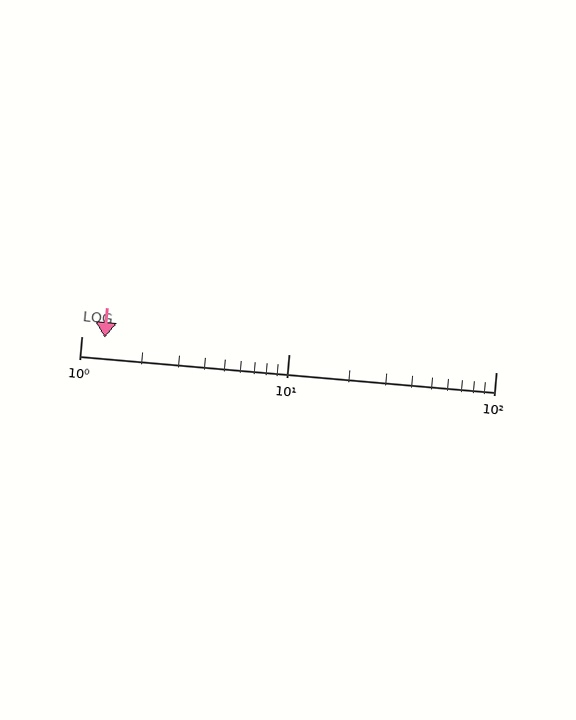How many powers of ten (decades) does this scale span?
The scale spans 2 decades, from 1 to 100.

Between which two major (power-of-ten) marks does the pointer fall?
The pointer is between 1 and 10.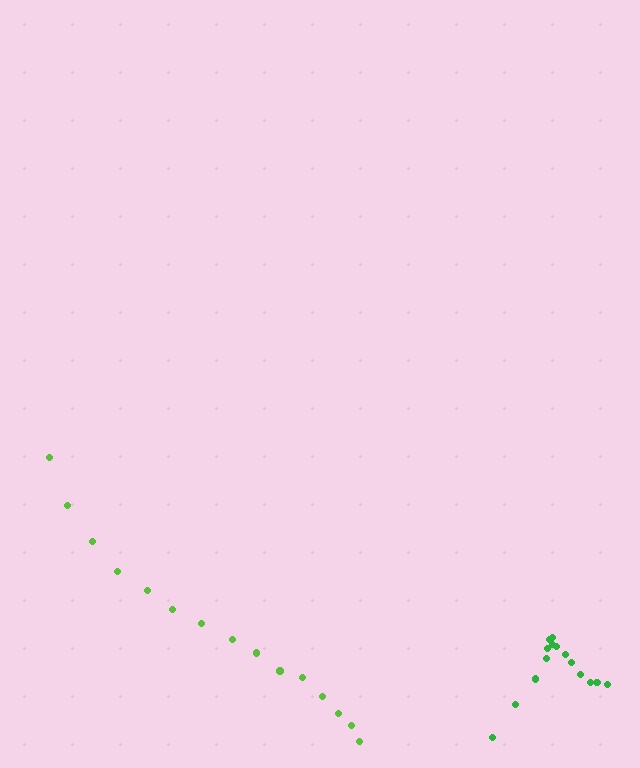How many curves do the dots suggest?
There are 2 distinct paths.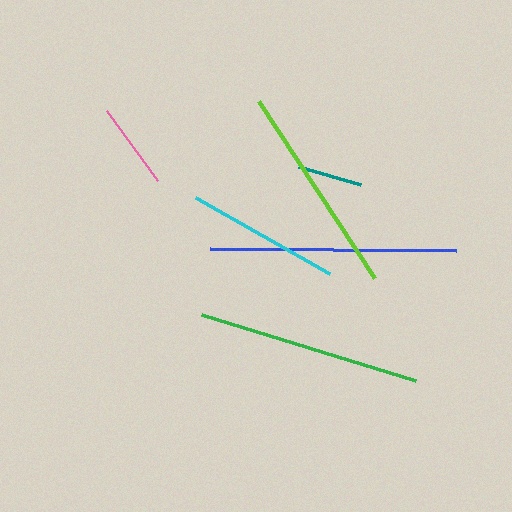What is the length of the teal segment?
The teal segment is approximately 65 pixels long.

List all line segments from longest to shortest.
From longest to shortest: blue, green, lime, cyan, pink, teal.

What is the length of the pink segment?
The pink segment is approximately 87 pixels long.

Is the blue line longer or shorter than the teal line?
The blue line is longer than the teal line.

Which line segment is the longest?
The blue line is the longest at approximately 246 pixels.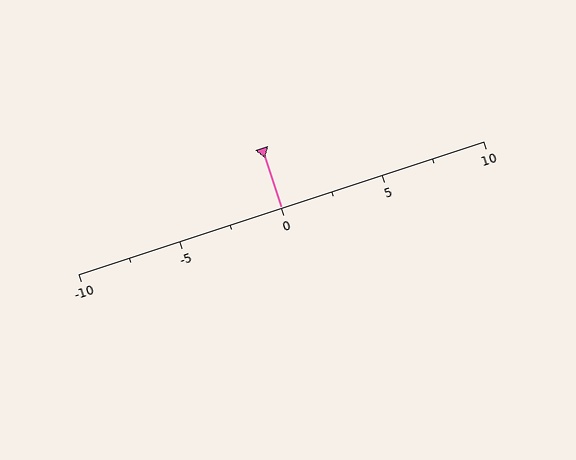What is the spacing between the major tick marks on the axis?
The major ticks are spaced 5 apart.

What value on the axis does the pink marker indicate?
The marker indicates approximately 0.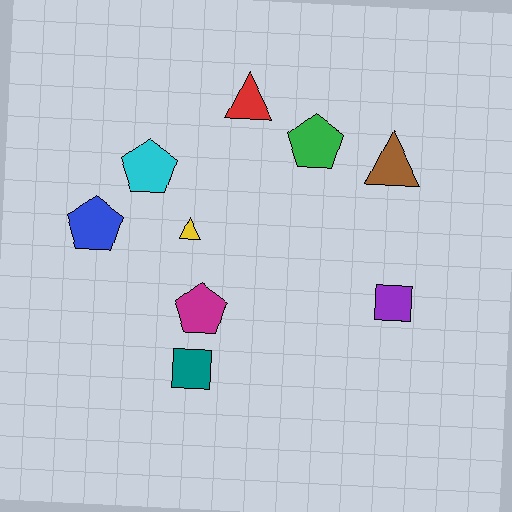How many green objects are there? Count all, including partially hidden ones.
There is 1 green object.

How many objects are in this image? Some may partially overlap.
There are 9 objects.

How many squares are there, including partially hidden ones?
There are 2 squares.